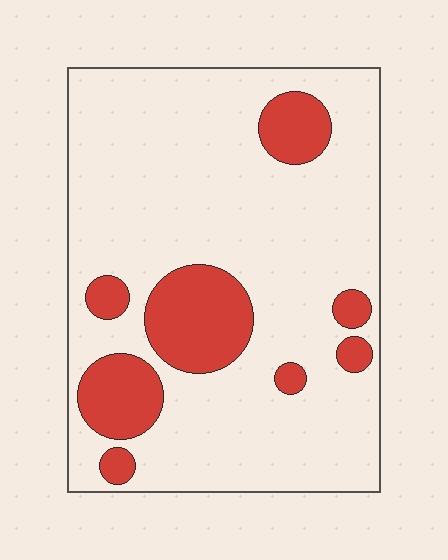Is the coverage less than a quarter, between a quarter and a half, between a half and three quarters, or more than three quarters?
Less than a quarter.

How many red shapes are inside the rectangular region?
8.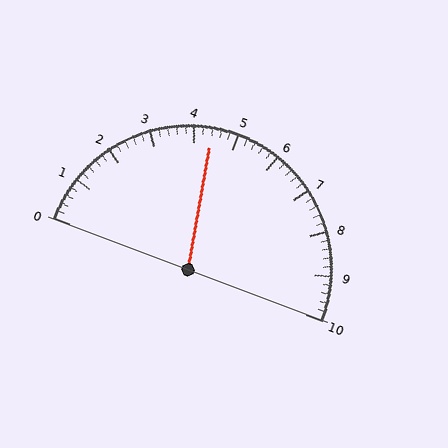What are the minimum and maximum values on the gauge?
The gauge ranges from 0 to 10.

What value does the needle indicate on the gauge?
The needle indicates approximately 4.4.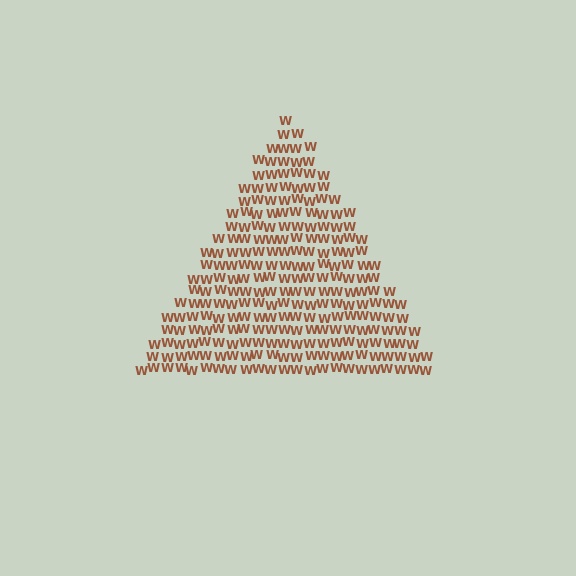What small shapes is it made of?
It is made of small letter W's.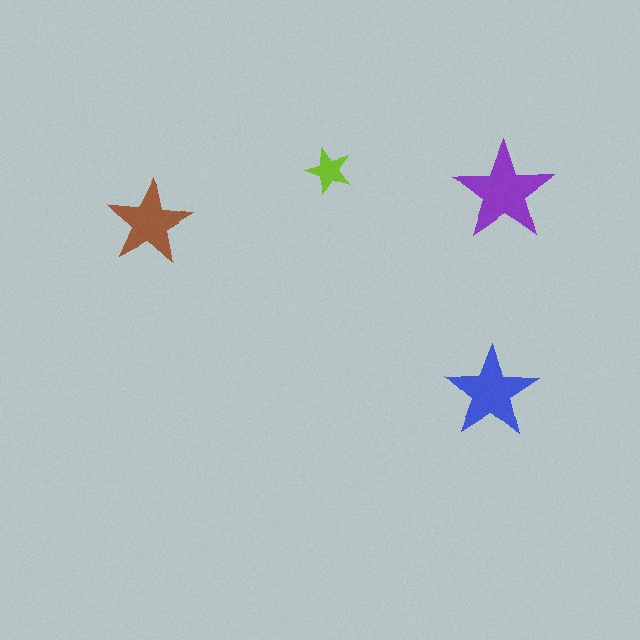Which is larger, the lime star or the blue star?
The blue one.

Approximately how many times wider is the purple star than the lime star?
About 2 times wider.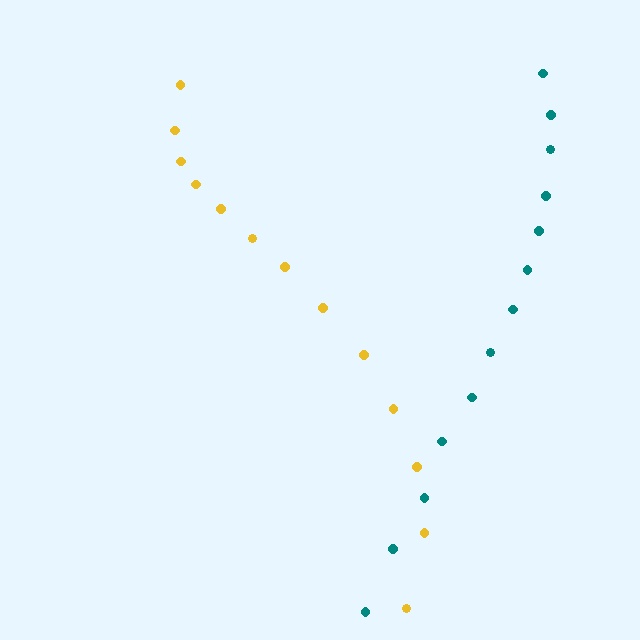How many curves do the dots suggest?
There are 2 distinct paths.